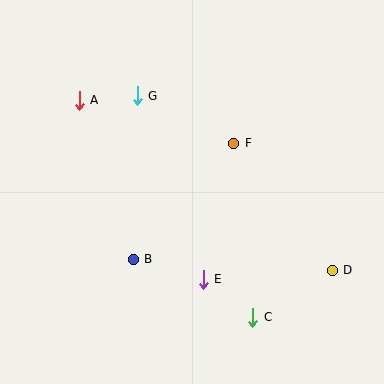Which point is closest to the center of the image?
Point F at (234, 143) is closest to the center.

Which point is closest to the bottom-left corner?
Point B is closest to the bottom-left corner.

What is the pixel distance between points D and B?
The distance between D and B is 199 pixels.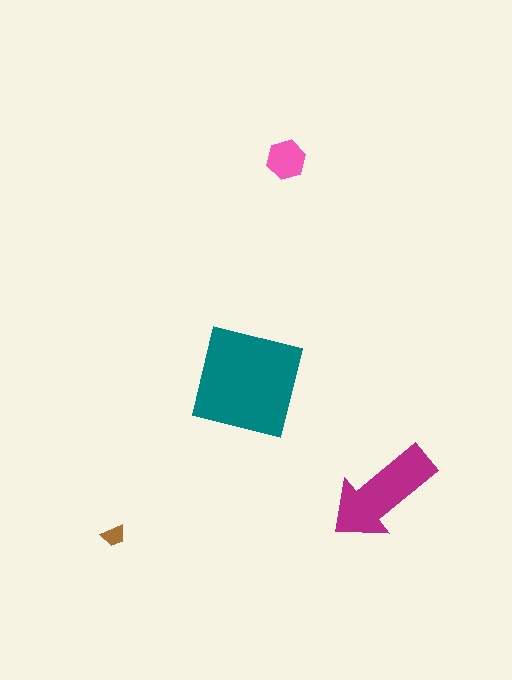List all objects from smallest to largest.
The brown trapezoid, the pink hexagon, the magenta arrow, the teal square.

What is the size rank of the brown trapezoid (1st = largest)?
4th.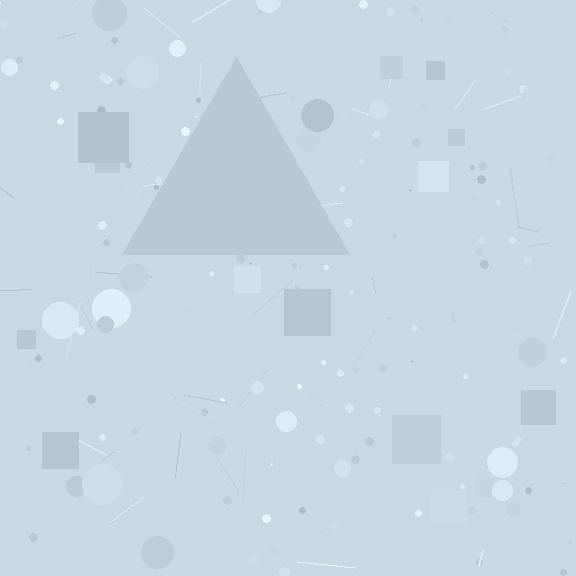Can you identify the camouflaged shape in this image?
The camouflaged shape is a triangle.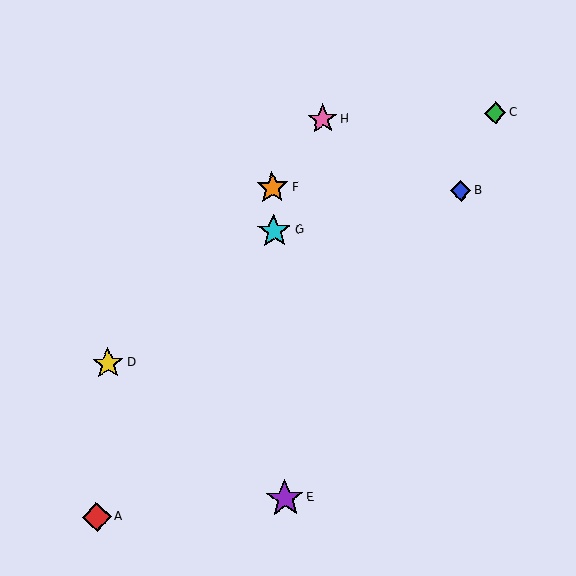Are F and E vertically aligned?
Yes, both are at x≈272.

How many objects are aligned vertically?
3 objects (E, F, G) are aligned vertically.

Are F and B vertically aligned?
No, F is at x≈272 and B is at x≈461.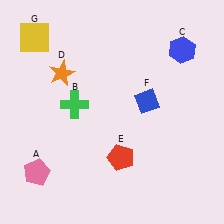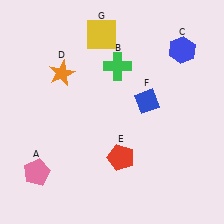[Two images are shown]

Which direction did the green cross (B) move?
The green cross (B) moved right.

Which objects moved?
The objects that moved are: the green cross (B), the yellow square (G).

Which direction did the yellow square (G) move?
The yellow square (G) moved right.